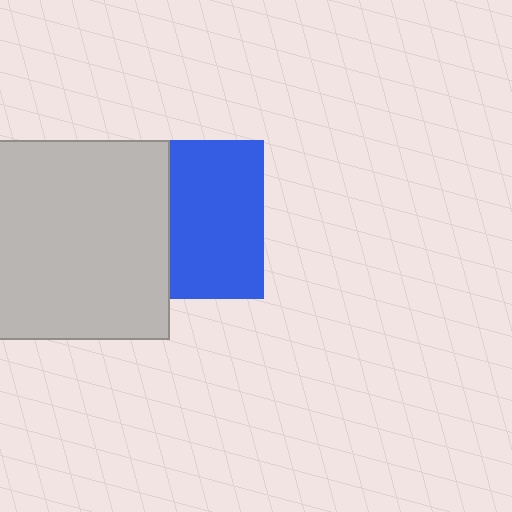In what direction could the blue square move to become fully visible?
The blue square could move right. That would shift it out from behind the light gray square entirely.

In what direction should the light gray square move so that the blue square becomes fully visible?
The light gray square should move left. That is the shortest direction to clear the overlap and leave the blue square fully visible.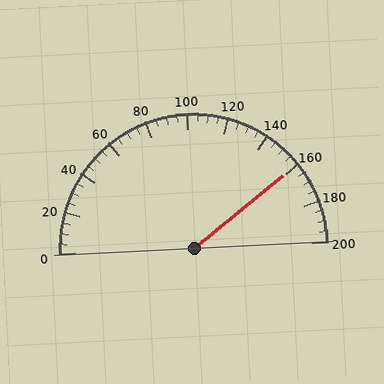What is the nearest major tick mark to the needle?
The nearest major tick mark is 160.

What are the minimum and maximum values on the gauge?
The gauge ranges from 0 to 200.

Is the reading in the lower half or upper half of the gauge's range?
The reading is in the upper half of the range (0 to 200).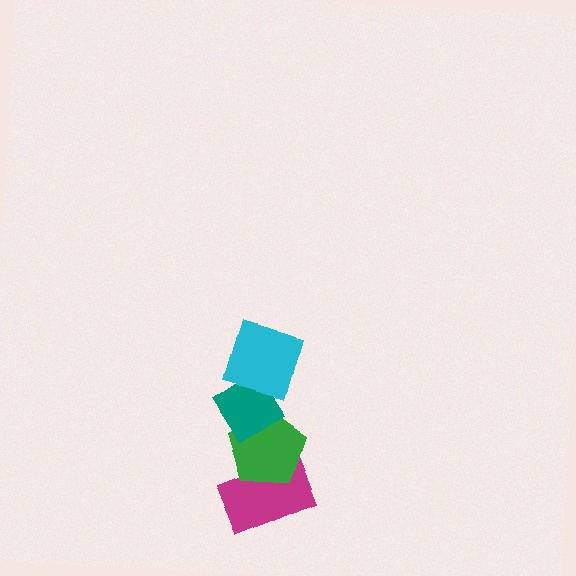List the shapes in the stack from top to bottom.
From top to bottom: the cyan square, the teal diamond, the green pentagon, the magenta rectangle.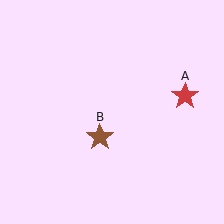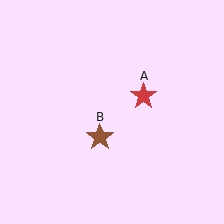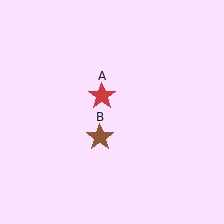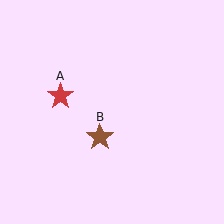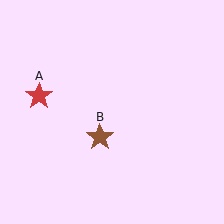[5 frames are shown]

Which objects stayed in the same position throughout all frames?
Brown star (object B) remained stationary.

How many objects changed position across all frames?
1 object changed position: red star (object A).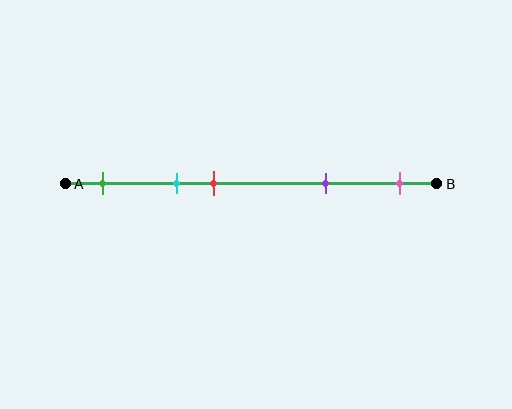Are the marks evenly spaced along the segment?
No, the marks are not evenly spaced.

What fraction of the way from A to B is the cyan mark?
The cyan mark is approximately 30% (0.3) of the way from A to B.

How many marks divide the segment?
There are 5 marks dividing the segment.